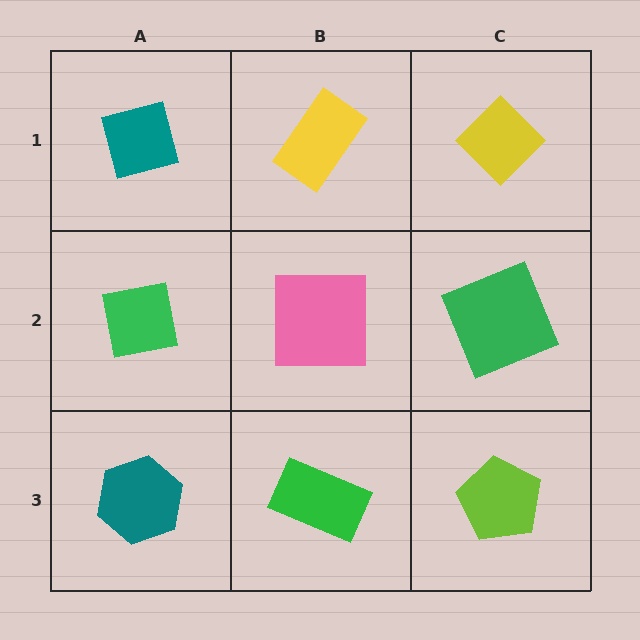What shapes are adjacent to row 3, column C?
A green square (row 2, column C), a green rectangle (row 3, column B).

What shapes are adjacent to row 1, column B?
A pink square (row 2, column B), a teal square (row 1, column A), a yellow diamond (row 1, column C).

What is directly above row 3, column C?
A green square.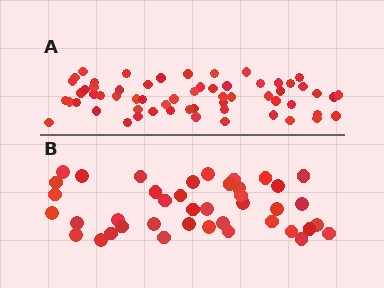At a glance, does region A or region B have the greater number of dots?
Region A (the top region) has more dots.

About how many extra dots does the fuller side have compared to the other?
Region A has approximately 20 more dots than region B.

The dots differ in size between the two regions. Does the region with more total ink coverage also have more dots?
No. Region B has more total ink coverage because its dots are larger, but region A actually contains more individual dots. Total area can be misleading — the number of items is what matters here.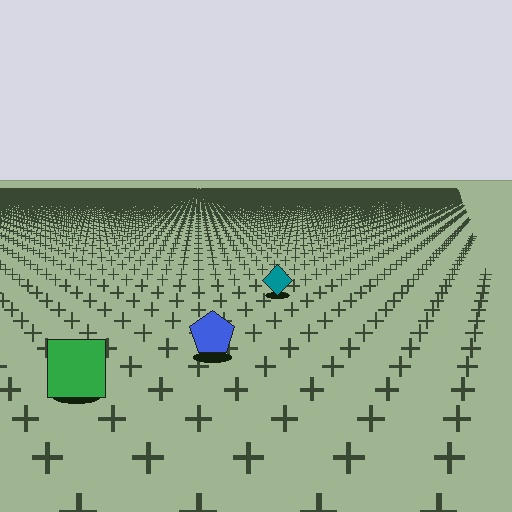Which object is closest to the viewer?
The green square is closest. The texture marks near it are larger and more spread out.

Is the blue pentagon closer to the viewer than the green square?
No. The green square is closer — you can tell from the texture gradient: the ground texture is coarser near it.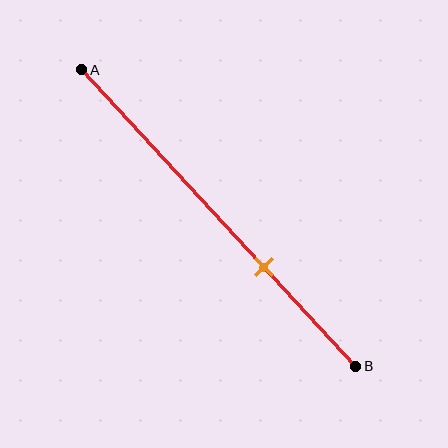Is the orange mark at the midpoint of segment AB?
No, the mark is at about 65% from A, not at the 50% midpoint.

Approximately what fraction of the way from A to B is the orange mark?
The orange mark is approximately 65% of the way from A to B.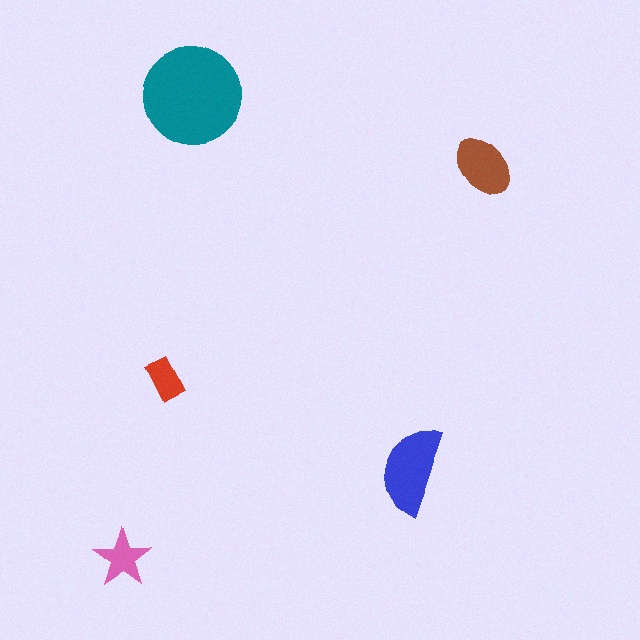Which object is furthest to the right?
The brown ellipse is rightmost.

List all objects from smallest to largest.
The red rectangle, the pink star, the brown ellipse, the blue semicircle, the teal circle.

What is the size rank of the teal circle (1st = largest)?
1st.